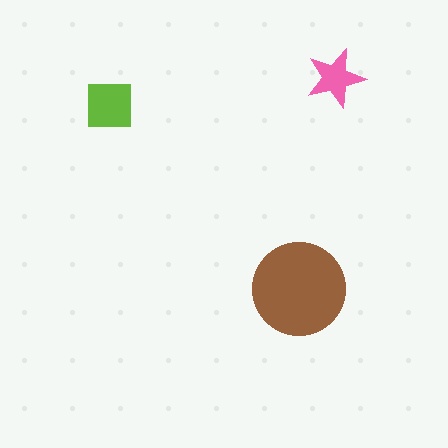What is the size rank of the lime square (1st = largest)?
2nd.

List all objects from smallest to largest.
The pink star, the lime square, the brown circle.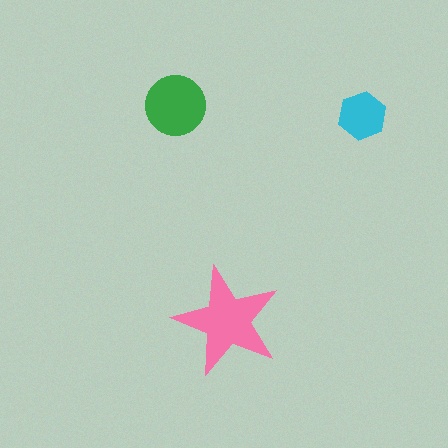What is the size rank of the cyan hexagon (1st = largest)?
3rd.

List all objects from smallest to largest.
The cyan hexagon, the green circle, the pink star.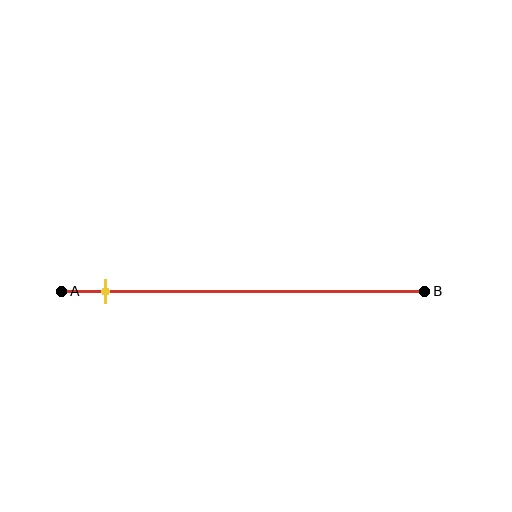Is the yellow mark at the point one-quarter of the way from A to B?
No, the mark is at about 10% from A, not at the 25% one-quarter point.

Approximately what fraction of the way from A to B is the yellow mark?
The yellow mark is approximately 10% of the way from A to B.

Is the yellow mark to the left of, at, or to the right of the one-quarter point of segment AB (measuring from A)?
The yellow mark is to the left of the one-quarter point of segment AB.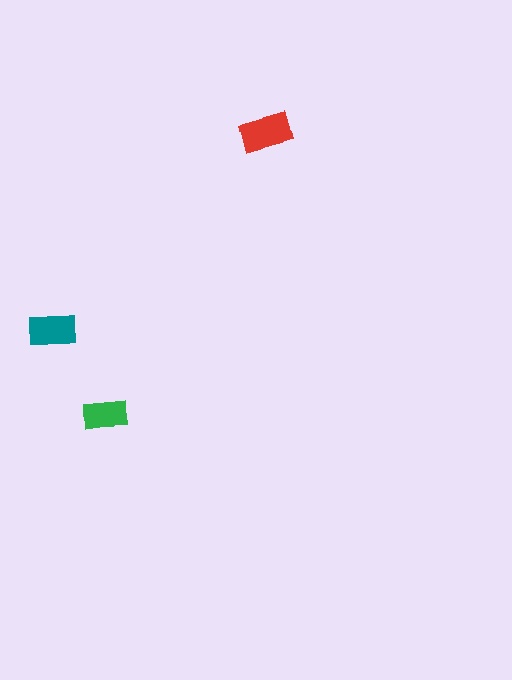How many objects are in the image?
There are 3 objects in the image.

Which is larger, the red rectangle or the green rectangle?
The red one.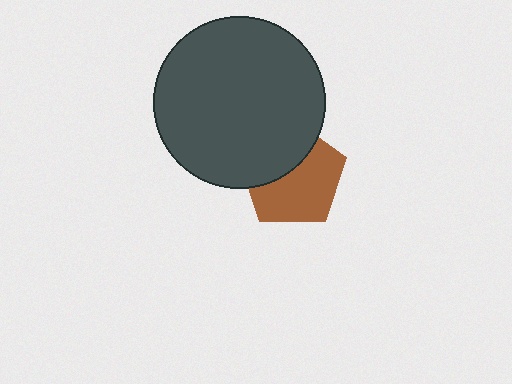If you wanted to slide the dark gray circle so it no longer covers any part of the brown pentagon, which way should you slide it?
Slide it up — that is the most direct way to separate the two shapes.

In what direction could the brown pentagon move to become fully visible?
The brown pentagon could move down. That would shift it out from behind the dark gray circle entirely.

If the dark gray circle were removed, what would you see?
You would see the complete brown pentagon.